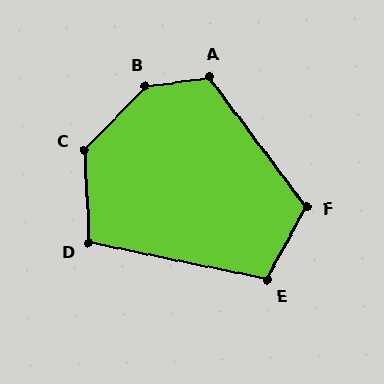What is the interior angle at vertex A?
Approximately 119 degrees (obtuse).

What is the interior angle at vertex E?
Approximately 107 degrees (obtuse).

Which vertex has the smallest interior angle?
D, at approximately 104 degrees.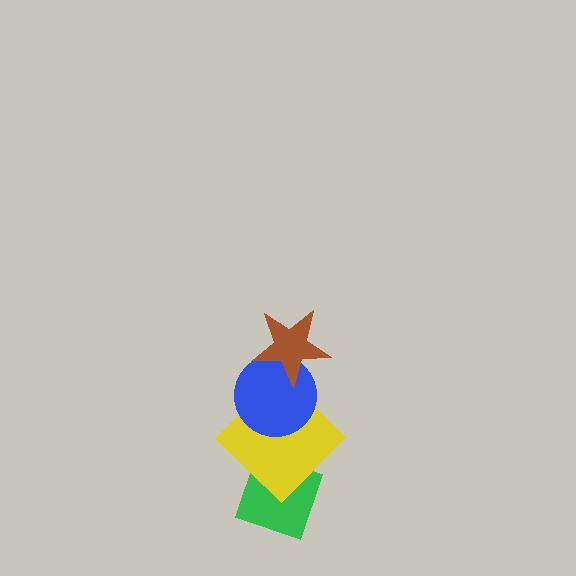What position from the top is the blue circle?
The blue circle is 2nd from the top.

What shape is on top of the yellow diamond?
The blue circle is on top of the yellow diamond.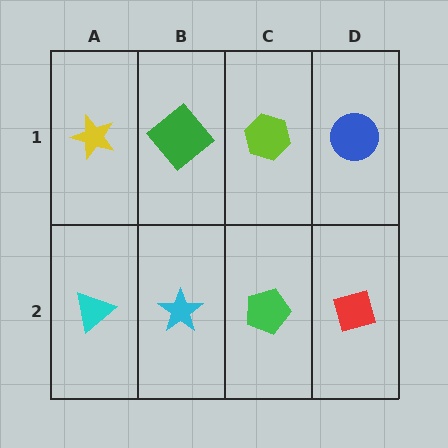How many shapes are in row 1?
4 shapes.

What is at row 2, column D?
A red diamond.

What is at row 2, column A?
A cyan triangle.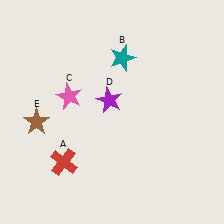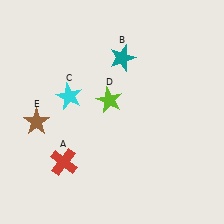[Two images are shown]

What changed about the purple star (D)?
In Image 1, D is purple. In Image 2, it changed to lime.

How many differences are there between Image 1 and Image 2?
There are 2 differences between the two images.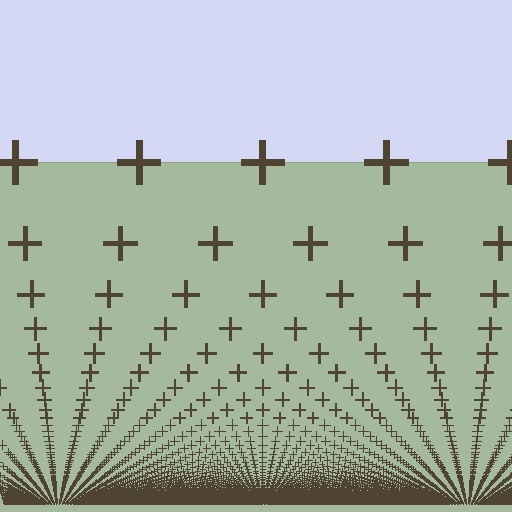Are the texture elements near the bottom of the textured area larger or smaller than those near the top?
Smaller. The gradient is inverted — elements near the bottom are smaller and denser.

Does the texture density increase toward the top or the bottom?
Density increases toward the bottom.